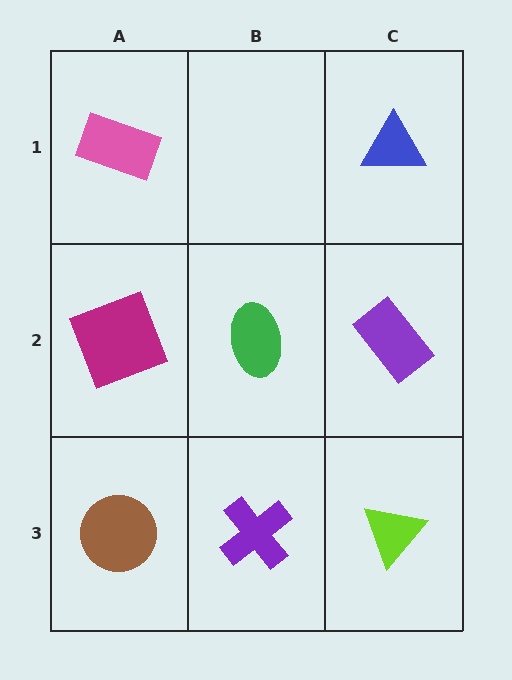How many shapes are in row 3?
3 shapes.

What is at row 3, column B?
A purple cross.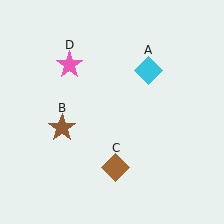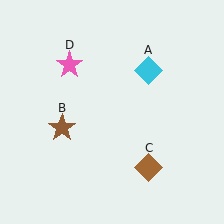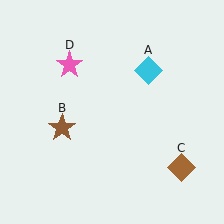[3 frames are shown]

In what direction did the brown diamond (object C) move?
The brown diamond (object C) moved right.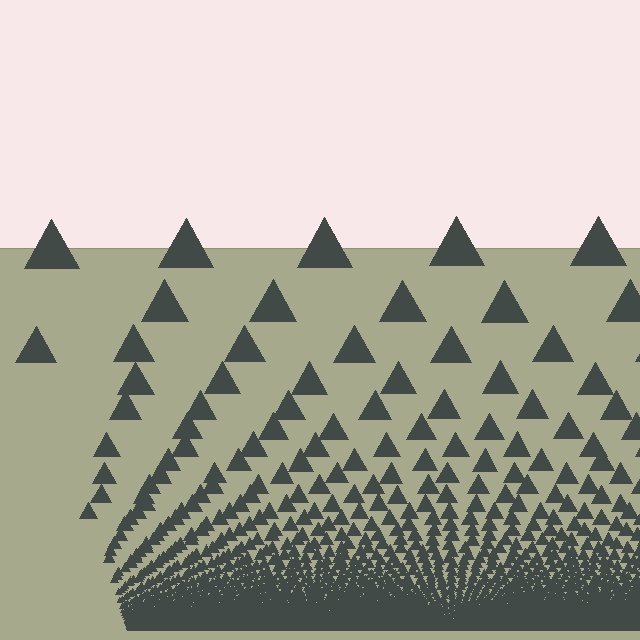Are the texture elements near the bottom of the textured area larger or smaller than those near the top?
Smaller. The gradient is inverted — elements near the bottom are smaller and denser.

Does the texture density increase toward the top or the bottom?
Density increases toward the bottom.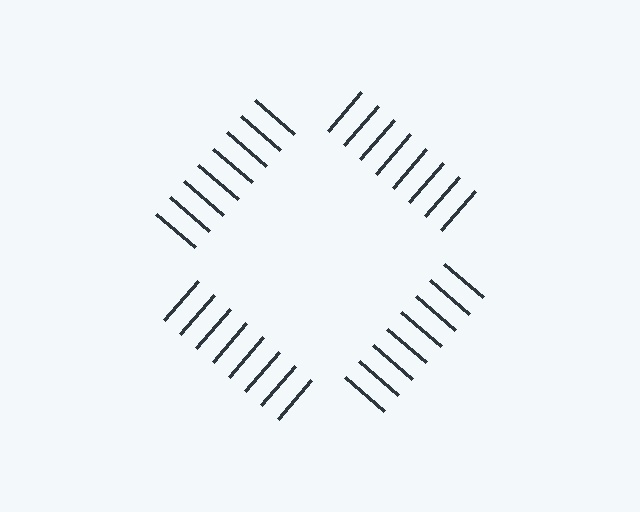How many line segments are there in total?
32 — 8 along each of the 4 edges.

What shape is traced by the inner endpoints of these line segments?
An illusory square — the line segments terminate on its edges but no continuous stroke is drawn.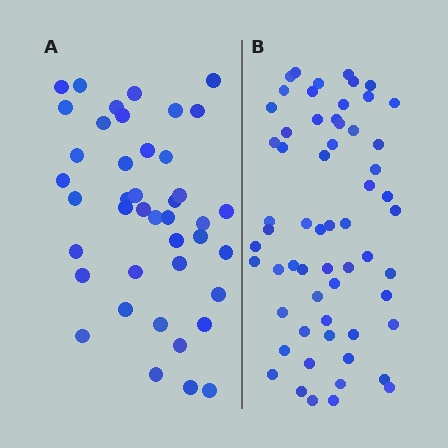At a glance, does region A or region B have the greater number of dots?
Region B (the right region) has more dots.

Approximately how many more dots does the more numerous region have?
Region B has approximately 20 more dots than region A.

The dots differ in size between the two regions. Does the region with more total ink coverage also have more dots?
No. Region A has more total ink coverage because its dots are larger, but region B actually contains more individual dots. Total area can be misleading — the number of items is what matters here.